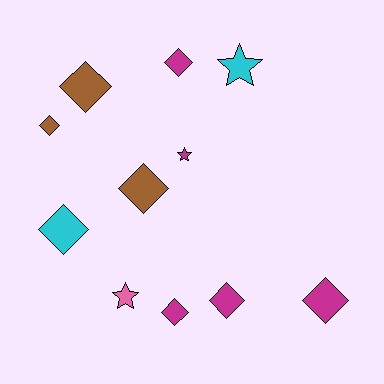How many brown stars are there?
There are no brown stars.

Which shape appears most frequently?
Diamond, with 8 objects.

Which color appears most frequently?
Magenta, with 5 objects.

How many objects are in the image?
There are 11 objects.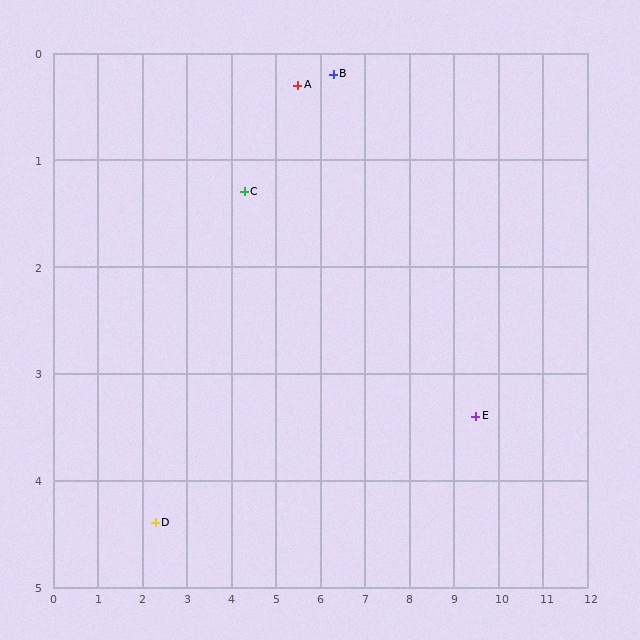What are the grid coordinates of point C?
Point C is at approximately (4.3, 1.3).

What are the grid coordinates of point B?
Point B is at approximately (6.3, 0.2).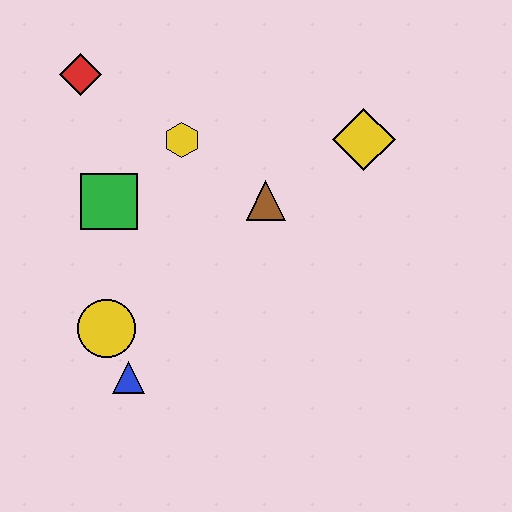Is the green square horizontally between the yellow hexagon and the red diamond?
Yes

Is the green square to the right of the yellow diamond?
No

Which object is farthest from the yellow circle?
The yellow diamond is farthest from the yellow circle.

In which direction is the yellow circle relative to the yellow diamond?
The yellow circle is to the left of the yellow diamond.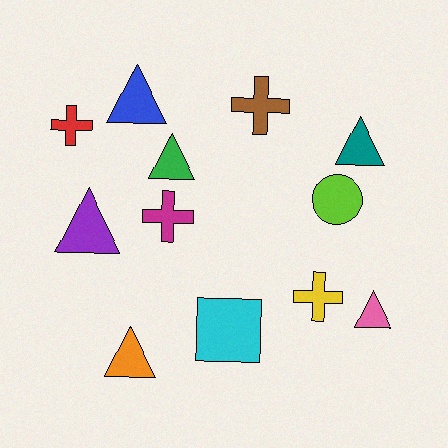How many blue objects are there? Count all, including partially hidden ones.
There is 1 blue object.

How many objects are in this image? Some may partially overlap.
There are 12 objects.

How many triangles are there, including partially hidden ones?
There are 6 triangles.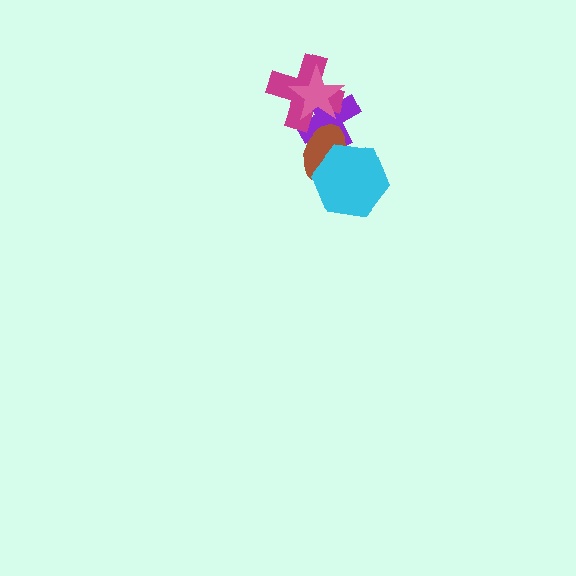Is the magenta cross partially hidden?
Yes, it is partially covered by another shape.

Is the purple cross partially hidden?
Yes, it is partially covered by another shape.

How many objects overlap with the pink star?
2 objects overlap with the pink star.